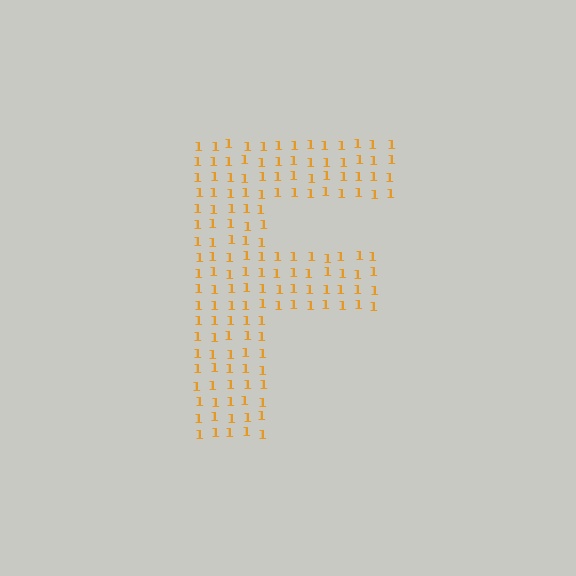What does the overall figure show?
The overall figure shows the letter F.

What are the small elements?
The small elements are digit 1's.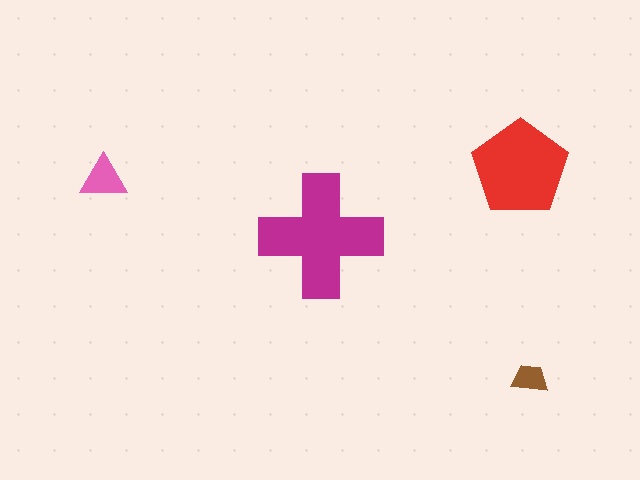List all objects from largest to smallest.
The magenta cross, the red pentagon, the pink triangle, the brown trapezoid.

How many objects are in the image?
There are 4 objects in the image.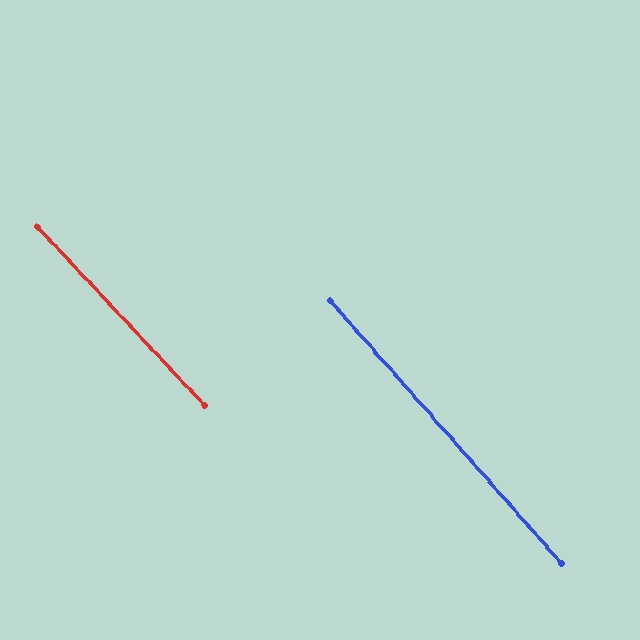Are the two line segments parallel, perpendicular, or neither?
Parallel — their directions differ by only 1.9°.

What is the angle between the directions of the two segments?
Approximately 2 degrees.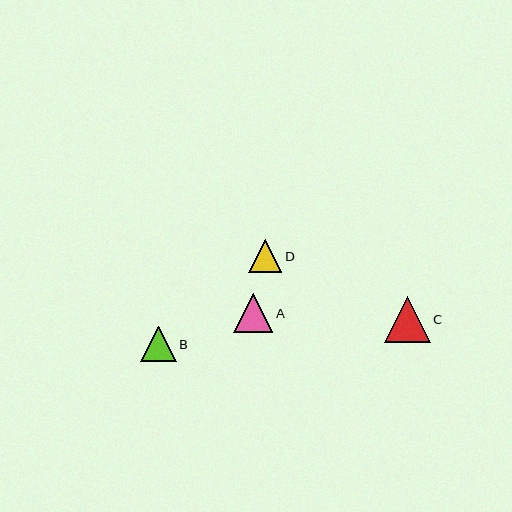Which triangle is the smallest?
Triangle D is the smallest with a size of approximately 33 pixels.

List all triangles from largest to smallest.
From largest to smallest: C, A, B, D.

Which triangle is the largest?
Triangle C is the largest with a size of approximately 46 pixels.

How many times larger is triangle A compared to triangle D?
Triangle A is approximately 1.2 times the size of triangle D.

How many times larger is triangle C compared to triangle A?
Triangle C is approximately 1.2 times the size of triangle A.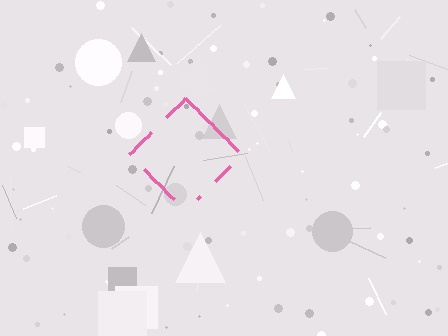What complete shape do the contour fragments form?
The contour fragments form a diamond.